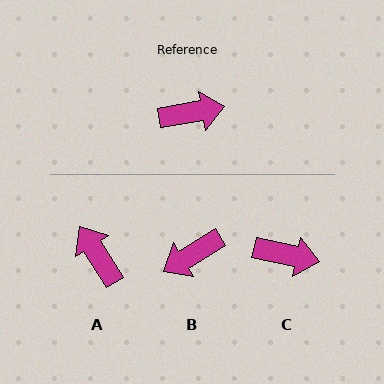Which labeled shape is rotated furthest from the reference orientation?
B, about 159 degrees away.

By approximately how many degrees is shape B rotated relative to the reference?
Approximately 159 degrees clockwise.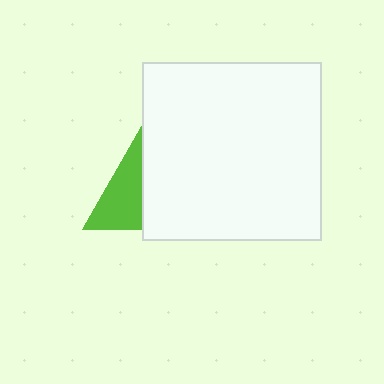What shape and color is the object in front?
The object in front is a white square.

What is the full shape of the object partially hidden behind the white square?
The partially hidden object is a lime triangle.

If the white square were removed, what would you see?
You would see the complete lime triangle.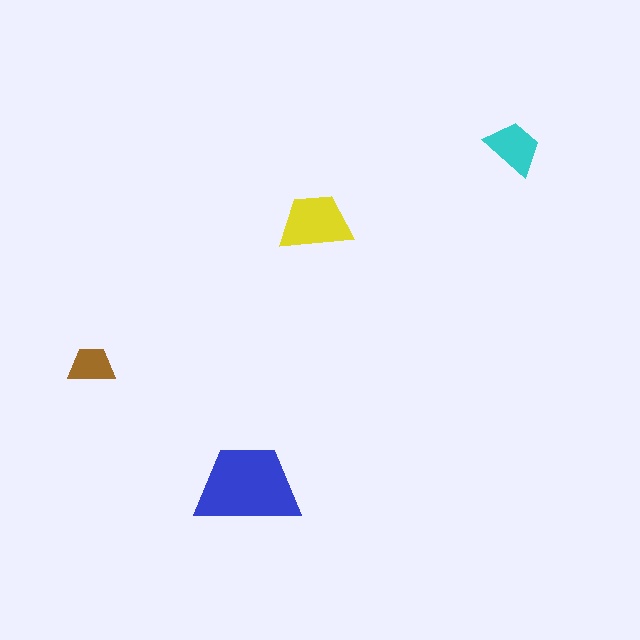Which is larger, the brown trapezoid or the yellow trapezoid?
The yellow one.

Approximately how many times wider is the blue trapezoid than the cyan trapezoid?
About 2 times wider.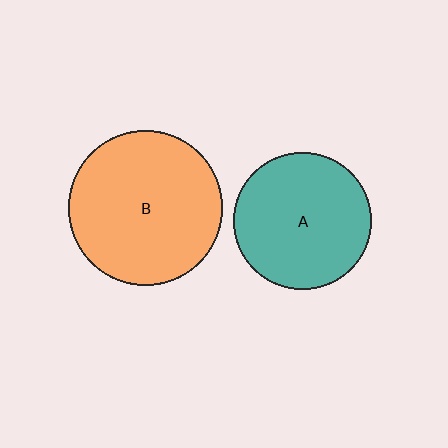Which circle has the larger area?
Circle B (orange).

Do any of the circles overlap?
No, none of the circles overlap.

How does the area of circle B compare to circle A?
Approximately 1.3 times.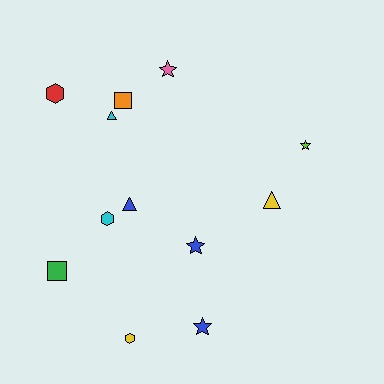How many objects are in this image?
There are 12 objects.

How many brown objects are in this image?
There are no brown objects.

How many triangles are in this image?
There are 3 triangles.